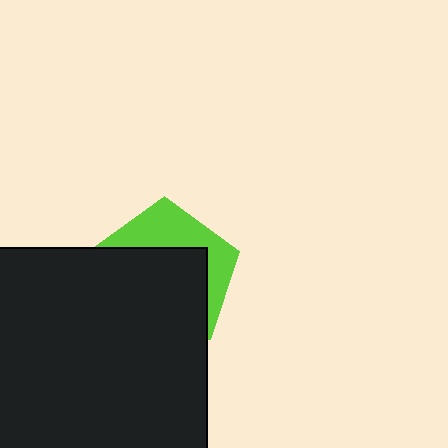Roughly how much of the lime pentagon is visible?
A small part of it is visible (roughly 35%).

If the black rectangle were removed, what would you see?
You would see the complete lime pentagon.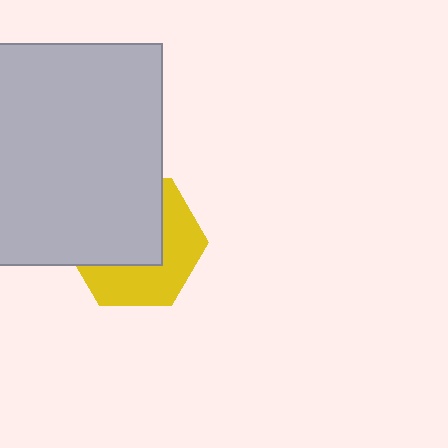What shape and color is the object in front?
The object in front is a light gray square.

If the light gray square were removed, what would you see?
You would see the complete yellow hexagon.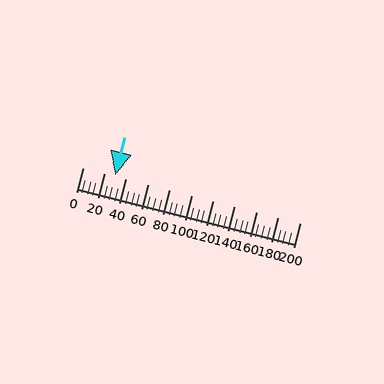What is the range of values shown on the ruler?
The ruler shows values from 0 to 200.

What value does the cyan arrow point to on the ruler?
The cyan arrow points to approximately 30.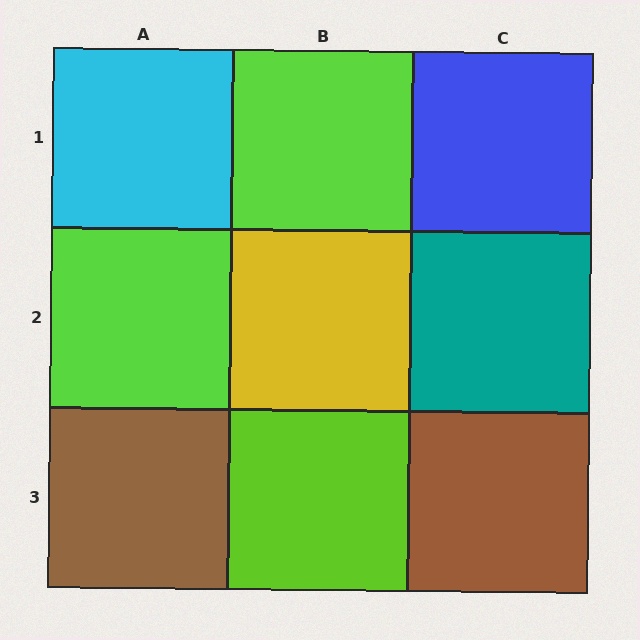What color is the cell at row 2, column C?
Teal.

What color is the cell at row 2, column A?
Lime.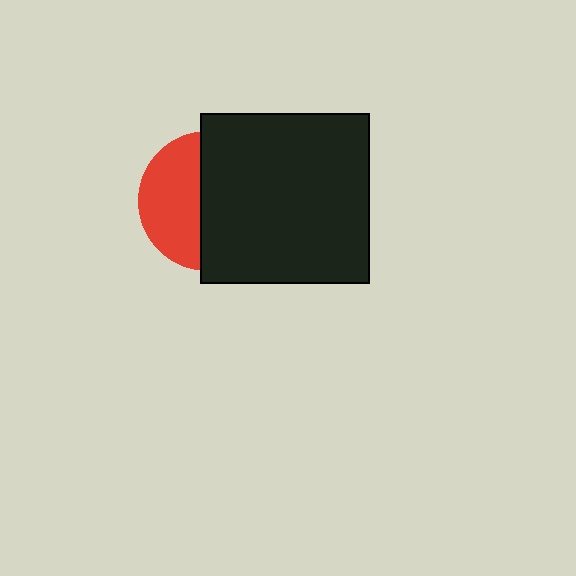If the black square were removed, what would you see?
You would see the complete red circle.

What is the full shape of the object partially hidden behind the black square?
The partially hidden object is a red circle.